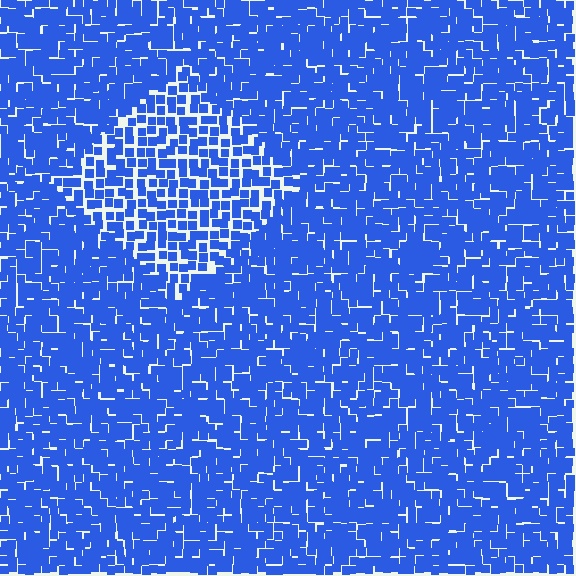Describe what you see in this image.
The image contains small blue elements arranged at two different densities. A diamond-shaped region is visible where the elements are less densely packed than the surrounding area.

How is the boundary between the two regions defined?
The boundary is defined by a change in element density (approximately 1.6x ratio). All elements are the same color, size, and shape.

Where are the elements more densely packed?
The elements are more densely packed outside the diamond boundary.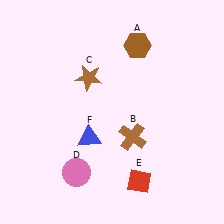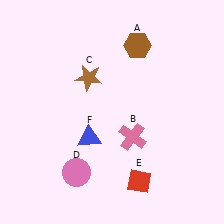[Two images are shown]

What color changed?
The cross (B) changed from brown in Image 1 to pink in Image 2.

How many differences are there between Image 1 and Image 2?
There is 1 difference between the two images.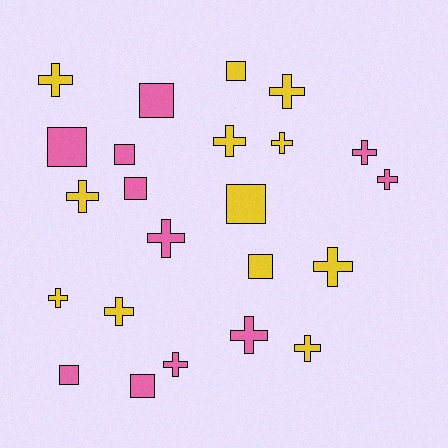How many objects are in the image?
There are 23 objects.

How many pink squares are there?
There are 6 pink squares.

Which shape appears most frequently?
Cross, with 14 objects.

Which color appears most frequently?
Yellow, with 12 objects.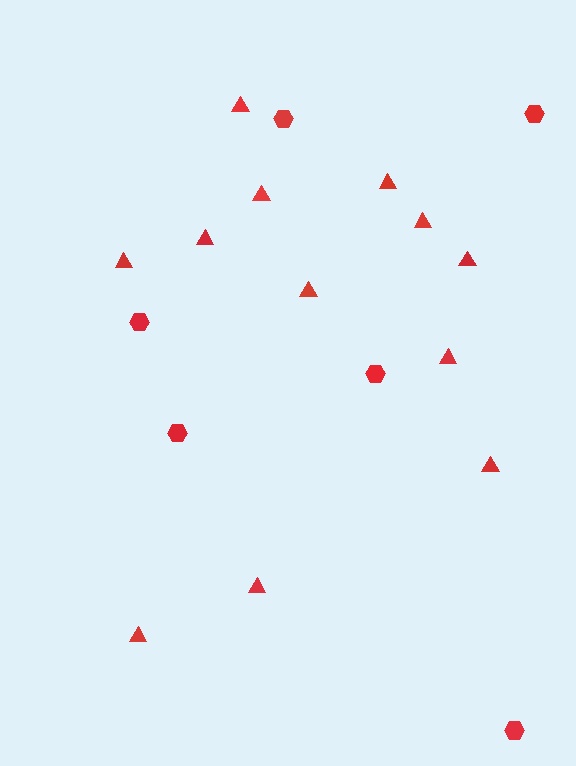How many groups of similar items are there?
There are 2 groups: one group of triangles (12) and one group of hexagons (6).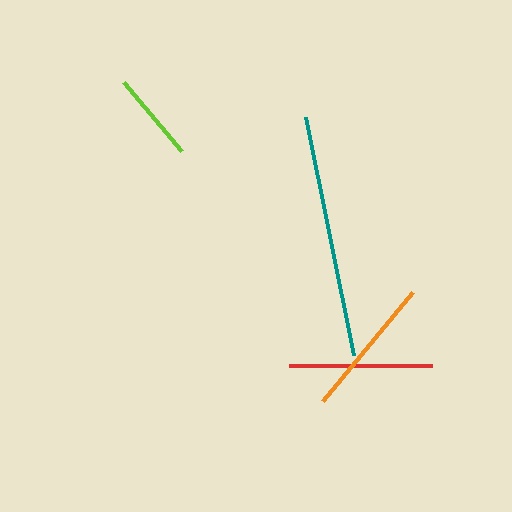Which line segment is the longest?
The teal line is the longest at approximately 243 pixels.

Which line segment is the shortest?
The lime line is the shortest at approximately 90 pixels.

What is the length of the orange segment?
The orange segment is approximately 141 pixels long.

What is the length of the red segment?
The red segment is approximately 143 pixels long.